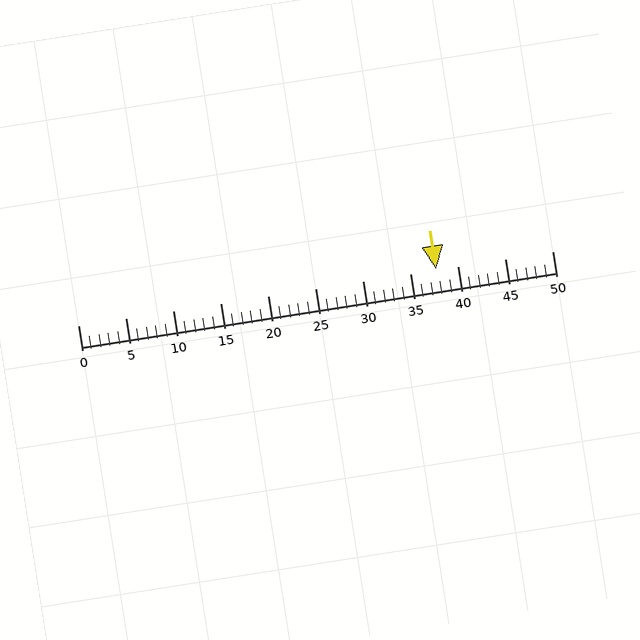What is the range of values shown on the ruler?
The ruler shows values from 0 to 50.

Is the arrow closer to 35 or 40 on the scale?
The arrow is closer to 40.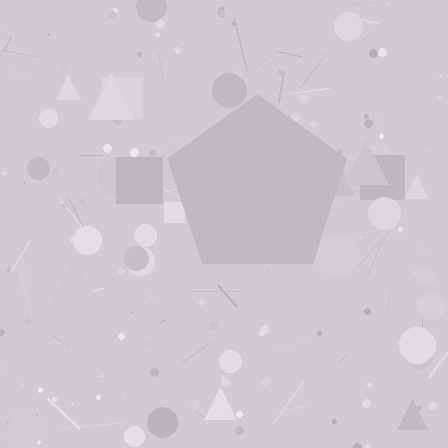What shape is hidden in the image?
A pentagon is hidden in the image.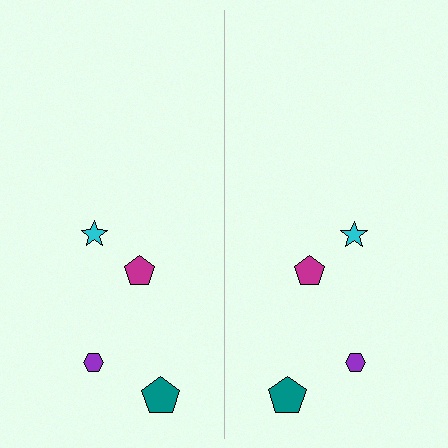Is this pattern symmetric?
Yes, this pattern has bilateral (reflection) symmetry.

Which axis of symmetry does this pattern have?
The pattern has a vertical axis of symmetry running through the center of the image.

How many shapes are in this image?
There are 8 shapes in this image.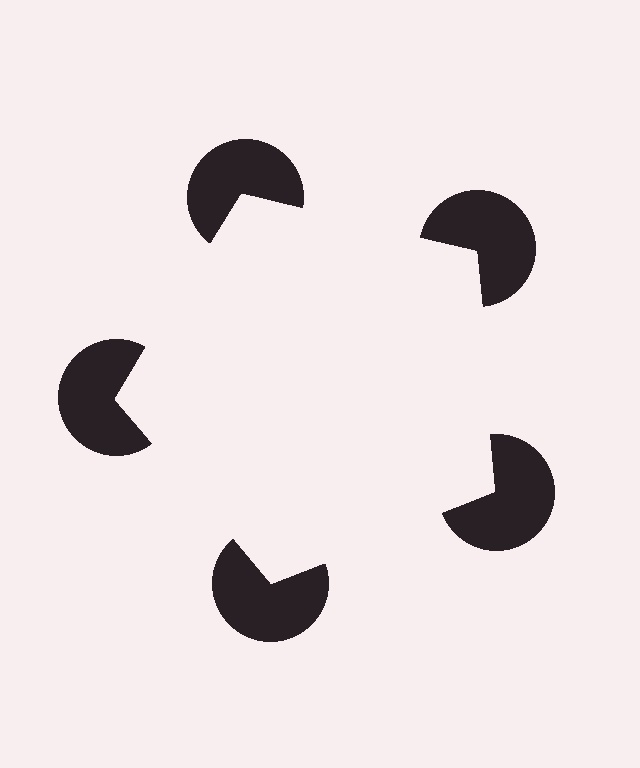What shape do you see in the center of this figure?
An illusory pentagon — its edges are inferred from the aligned wedge cuts in the pac-man discs, not physically drawn.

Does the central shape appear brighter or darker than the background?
It typically appears slightly brighter than the background, even though no actual brightness change is drawn.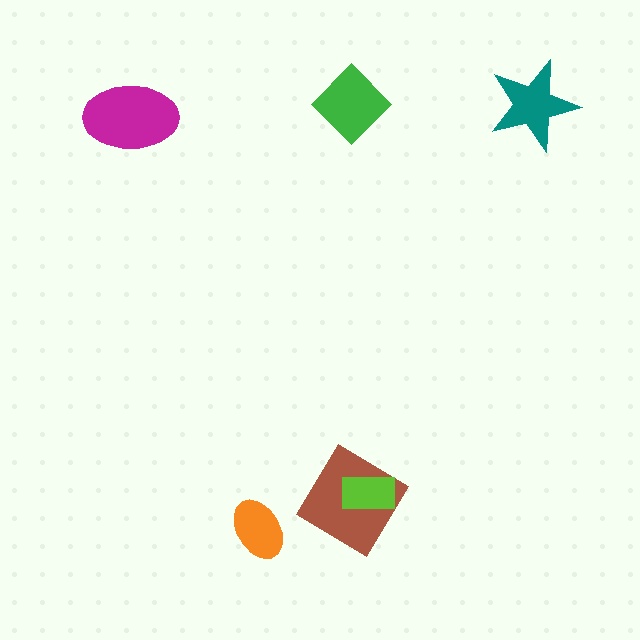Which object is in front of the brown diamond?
The lime rectangle is in front of the brown diamond.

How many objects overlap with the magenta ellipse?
0 objects overlap with the magenta ellipse.